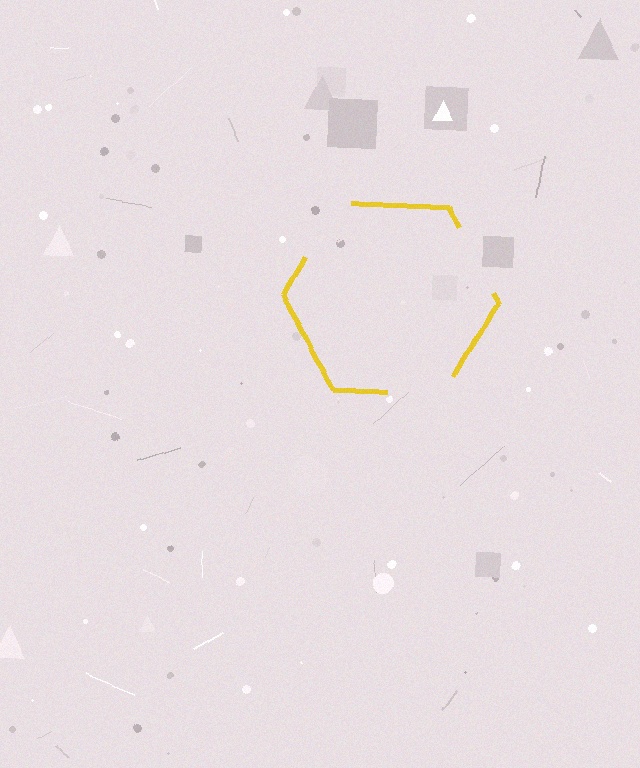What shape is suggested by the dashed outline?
The dashed outline suggests a hexagon.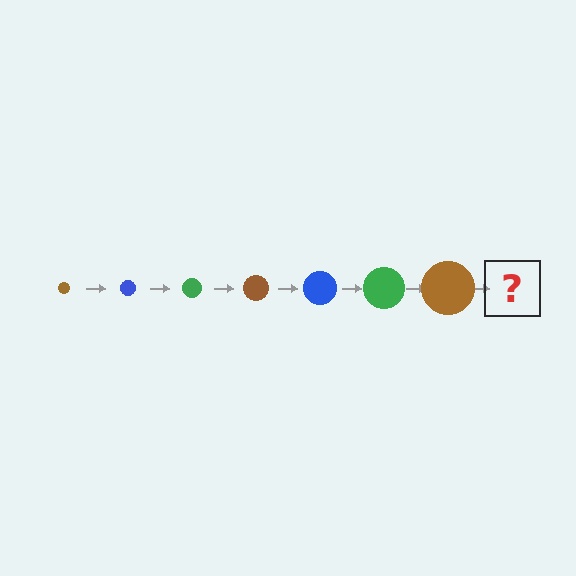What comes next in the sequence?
The next element should be a blue circle, larger than the previous one.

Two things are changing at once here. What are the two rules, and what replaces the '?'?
The two rules are that the circle grows larger each step and the color cycles through brown, blue, and green. The '?' should be a blue circle, larger than the previous one.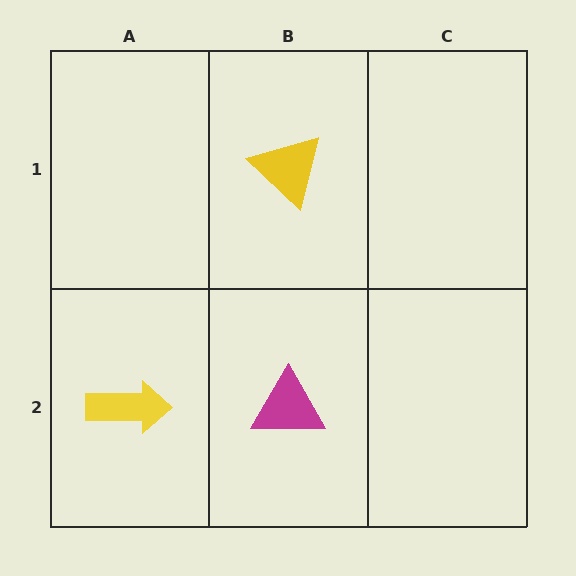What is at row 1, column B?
A yellow triangle.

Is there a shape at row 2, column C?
No, that cell is empty.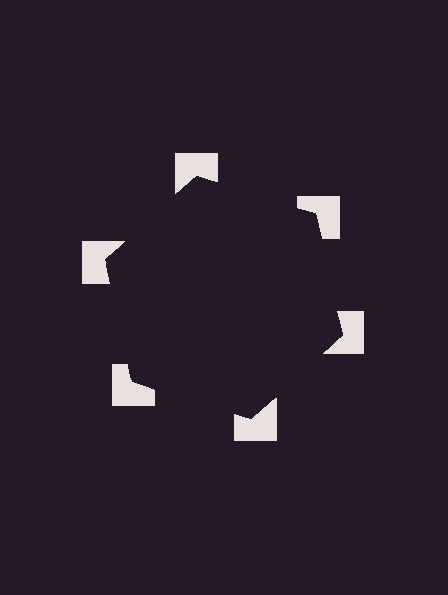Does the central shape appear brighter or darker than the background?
It typically appears slightly darker than the background, even though no actual brightness change is drawn.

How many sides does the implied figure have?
6 sides.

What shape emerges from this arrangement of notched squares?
An illusory hexagon — its edges are inferred from the aligned wedge cuts in the notched squares, not physically drawn.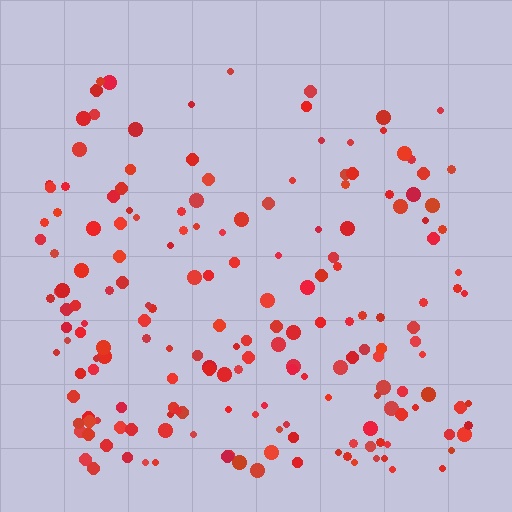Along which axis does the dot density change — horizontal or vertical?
Vertical.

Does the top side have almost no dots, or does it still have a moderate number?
Still a moderate number, just noticeably fewer than the bottom.